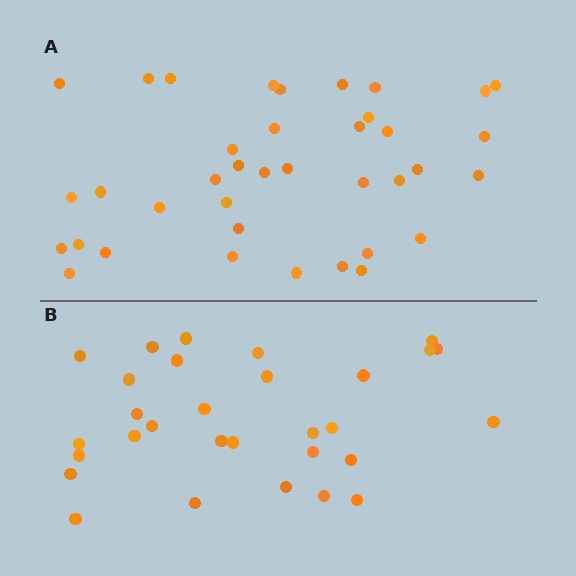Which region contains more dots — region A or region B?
Region A (the top region) has more dots.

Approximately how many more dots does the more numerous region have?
Region A has roughly 8 or so more dots than region B.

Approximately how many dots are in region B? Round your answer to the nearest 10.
About 30 dots.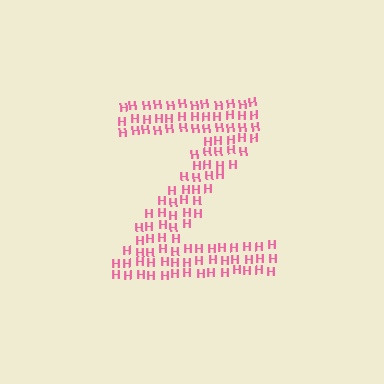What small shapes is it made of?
It is made of small letter H's.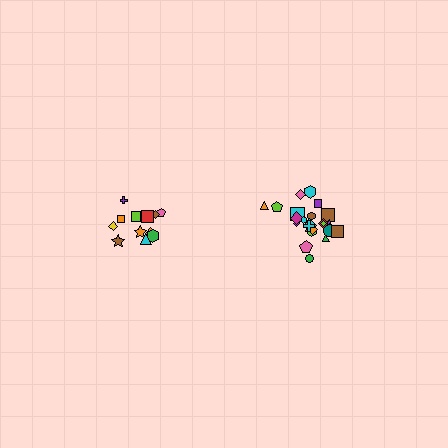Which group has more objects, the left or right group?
The right group.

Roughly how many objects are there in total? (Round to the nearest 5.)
Roughly 35 objects in total.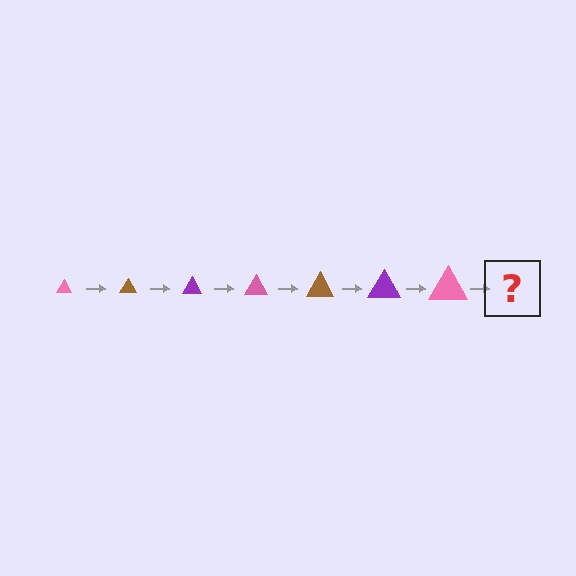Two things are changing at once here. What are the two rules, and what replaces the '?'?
The two rules are that the triangle grows larger each step and the color cycles through pink, brown, and purple. The '?' should be a brown triangle, larger than the previous one.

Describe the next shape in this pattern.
It should be a brown triangle, larger than the previous one.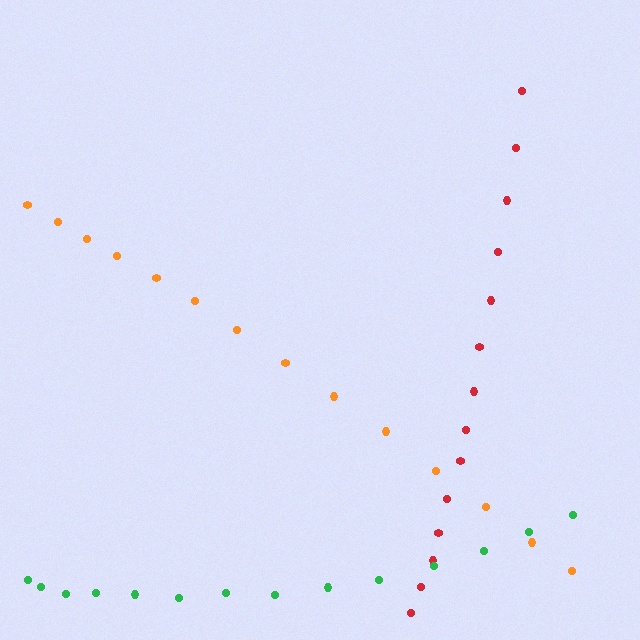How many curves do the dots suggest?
There are 3 distinct paths.